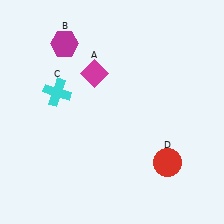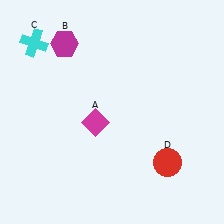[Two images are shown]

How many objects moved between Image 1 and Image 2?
2 objects moved between the two images.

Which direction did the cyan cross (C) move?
The cyan cross (C) moved up.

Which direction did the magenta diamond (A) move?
The magenta diamond (A) moved down.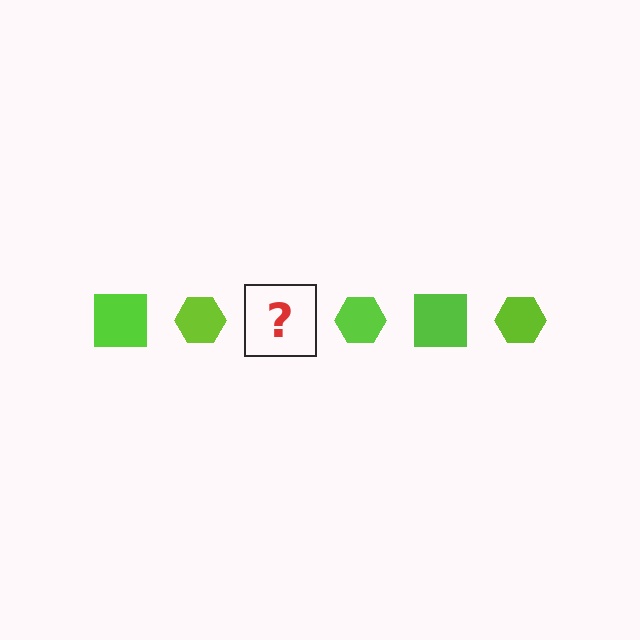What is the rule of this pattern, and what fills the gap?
The rule is that the pattern cycles through square, hexagon shapes in lime. The gap should be filled with a lime square.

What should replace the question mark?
The question mark should be replaced with a lime square.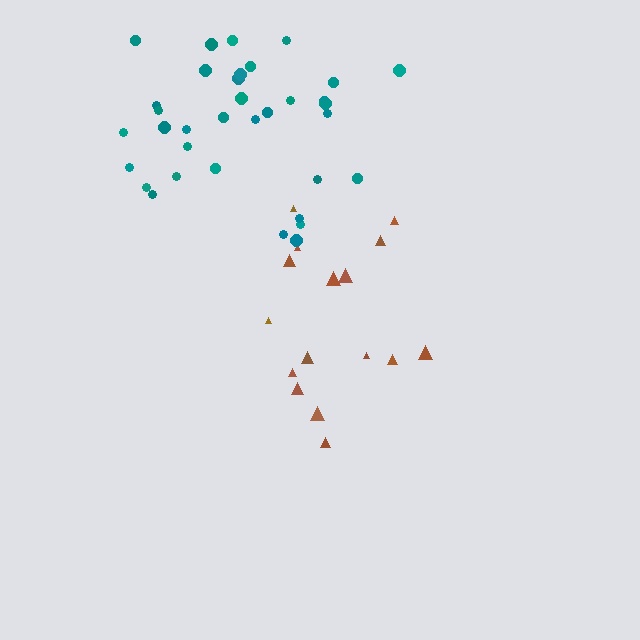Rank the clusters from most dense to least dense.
teal, brown.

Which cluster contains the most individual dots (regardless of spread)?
Teal (35).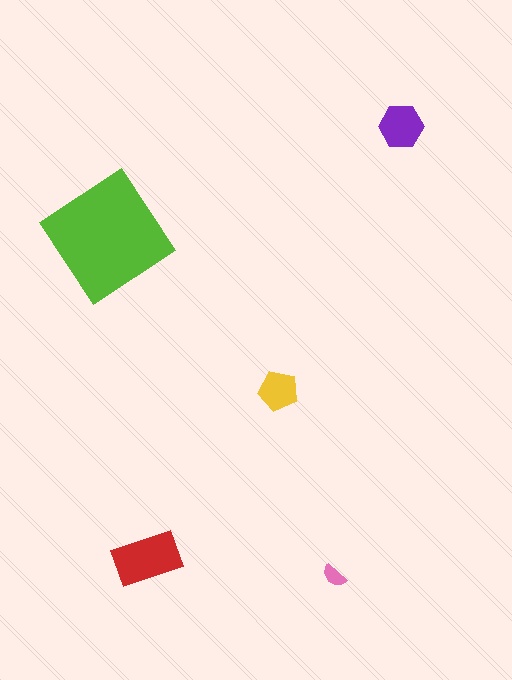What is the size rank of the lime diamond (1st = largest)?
1st.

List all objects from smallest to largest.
The pink semicircle, the yellow pentagon, the purple hexagon, the red rectangle, the lime diamond.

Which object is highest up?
The purple hexagon is topmost.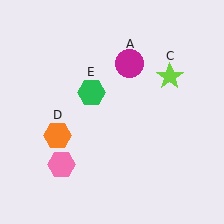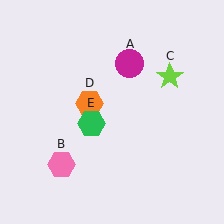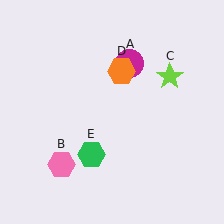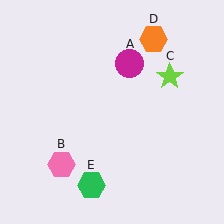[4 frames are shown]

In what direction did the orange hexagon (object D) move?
The orange hexagon (object D) moved up and to the right.